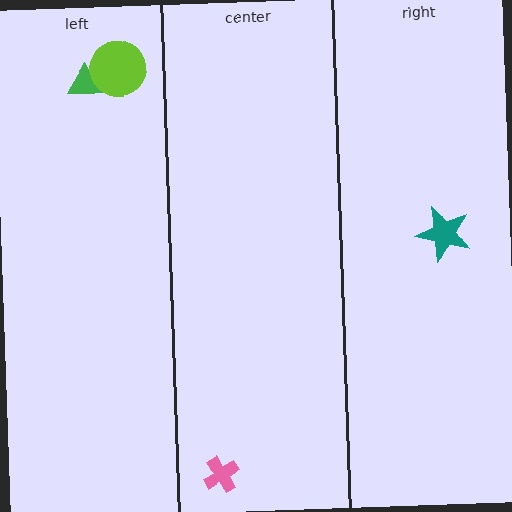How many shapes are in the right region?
1.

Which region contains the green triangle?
The left region.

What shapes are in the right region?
The teal star.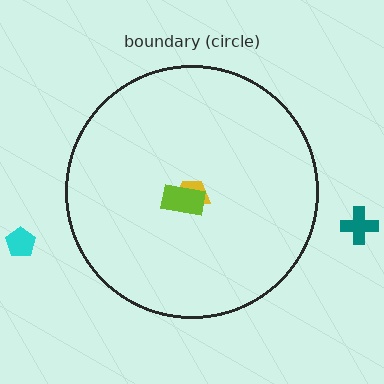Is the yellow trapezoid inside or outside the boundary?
Inside.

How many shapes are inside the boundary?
2 inside, 2 outside.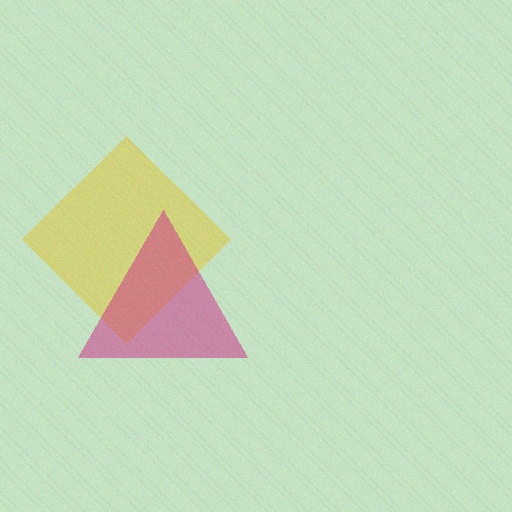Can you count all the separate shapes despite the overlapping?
Yes, there are 2 separate shapes.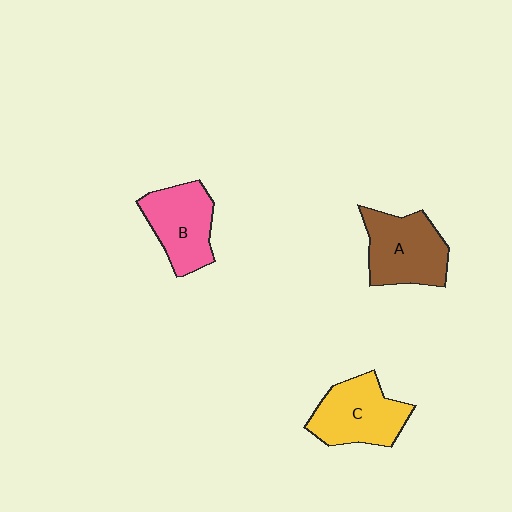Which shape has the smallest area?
Shape B (pink).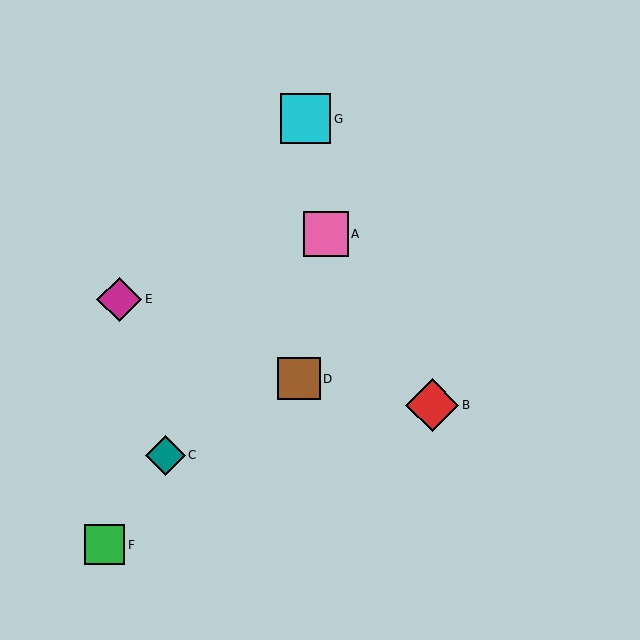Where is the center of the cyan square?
The center of the cyan square is at (305, 119).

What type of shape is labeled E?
Shape E is a magenta diamond.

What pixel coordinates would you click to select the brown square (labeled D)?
Click at (299, 379) to select the brown square D.